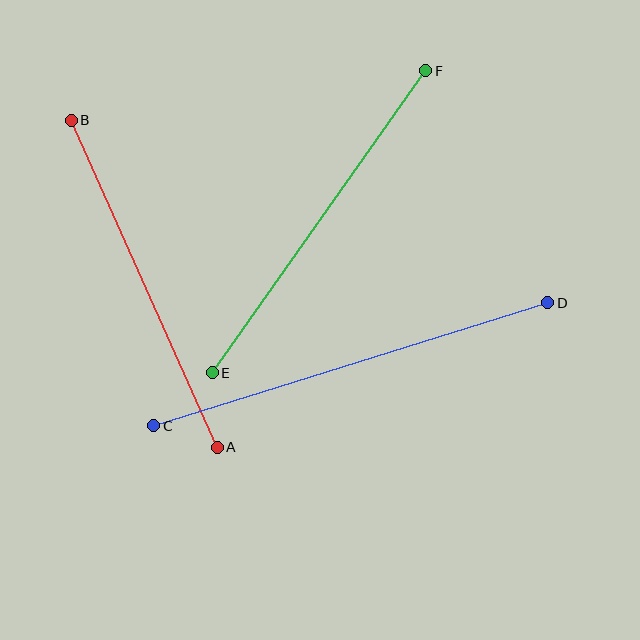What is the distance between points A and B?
The distance is approximately 358 pixels.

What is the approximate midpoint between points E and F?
The midpoint is at approximately (319, 222) pixels.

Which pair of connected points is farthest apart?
Points C and D are farthest apart.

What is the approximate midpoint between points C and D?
The midpoint is at approximately (351, 364) pixels.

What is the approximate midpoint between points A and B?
The midpoint is at approximately (144, 284) pixels.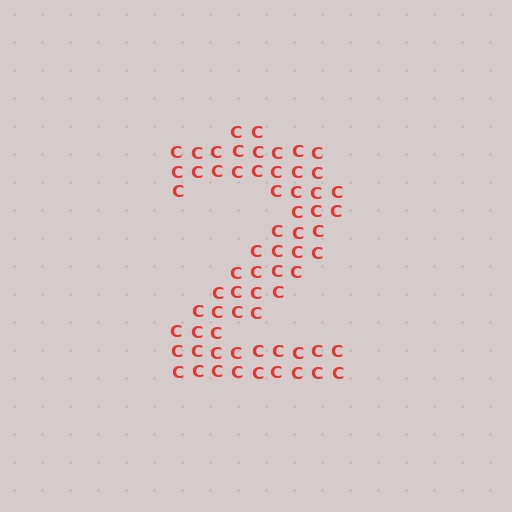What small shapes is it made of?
It is made of small letter C's.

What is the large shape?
The large shape is the digit 2.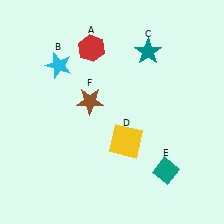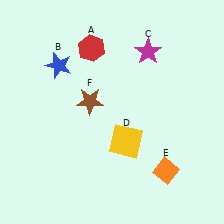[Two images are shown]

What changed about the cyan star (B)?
In Image 1, B is cyan. In Image 2, it changed to blue.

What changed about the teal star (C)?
In Image 1, C is teal. In Image 2, it changed to magenta.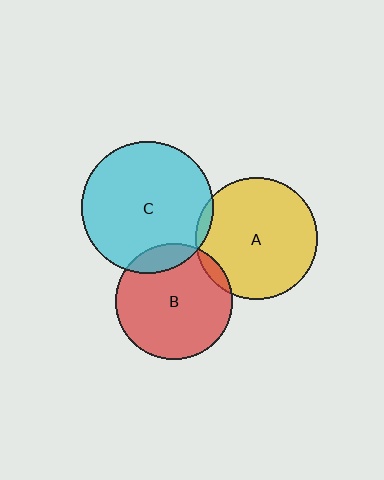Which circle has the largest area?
Circle C (cyan).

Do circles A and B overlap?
Yes.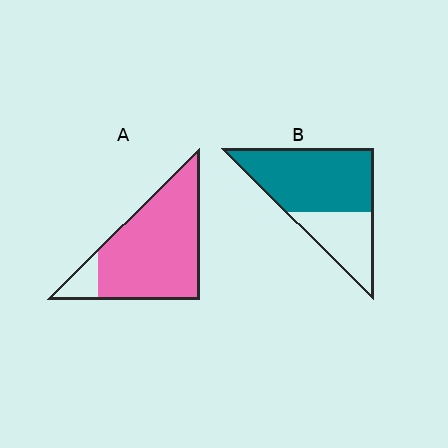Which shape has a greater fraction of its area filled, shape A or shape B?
Shape A.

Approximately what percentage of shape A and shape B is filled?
A is approximately 90% and B is approximately 65%.